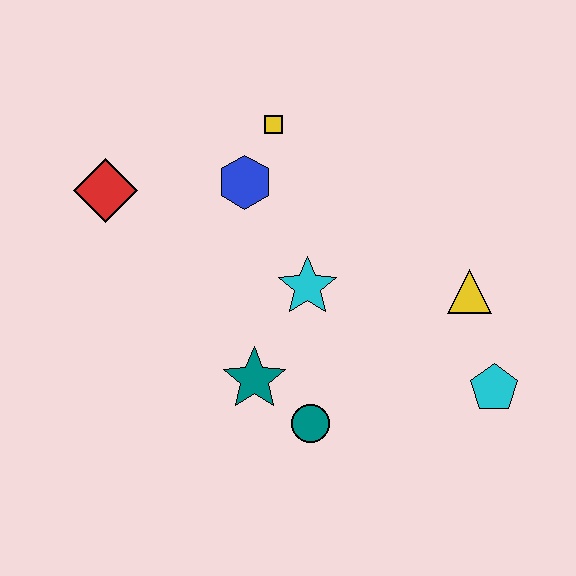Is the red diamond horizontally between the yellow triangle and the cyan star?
No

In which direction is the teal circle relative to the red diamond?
The teal circle is below the red diamond.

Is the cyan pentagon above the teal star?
No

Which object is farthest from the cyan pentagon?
The red diamond is farthest from the cyan pentagon.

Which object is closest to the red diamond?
The blue hexagon is closest to the red diamond.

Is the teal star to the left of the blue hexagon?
No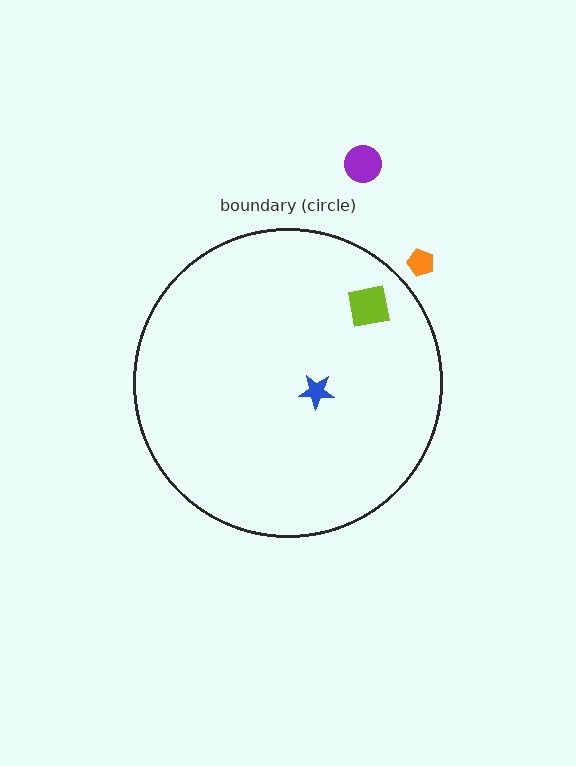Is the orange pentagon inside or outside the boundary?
Outside.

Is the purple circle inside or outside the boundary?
Outside.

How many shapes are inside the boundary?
2 inside, 2 outside.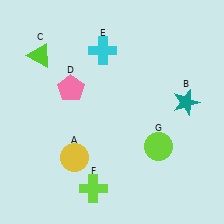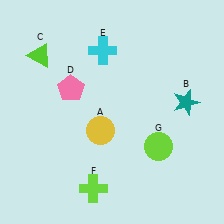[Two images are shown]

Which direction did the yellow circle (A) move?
The yellow circle (A) moved up.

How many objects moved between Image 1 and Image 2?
1 object moved between the two images.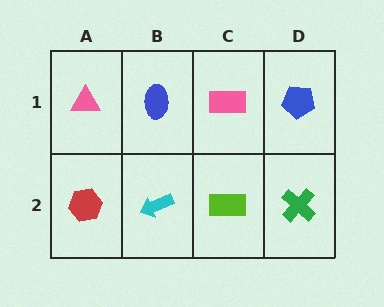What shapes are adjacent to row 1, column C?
A lime rectangle (row 2, column C), a blue ellipse (row 1, column B), a blue pentagon (row 1, column D).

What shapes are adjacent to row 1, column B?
A cyan arrow (row 2, column B), a pink triangle (row 1, column A), a pink rectangle (row 1, column C).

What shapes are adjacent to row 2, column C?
A pink rectangle (row 1, column C), a cyan arrow (row 2, column B), a green cross (row 2, column D).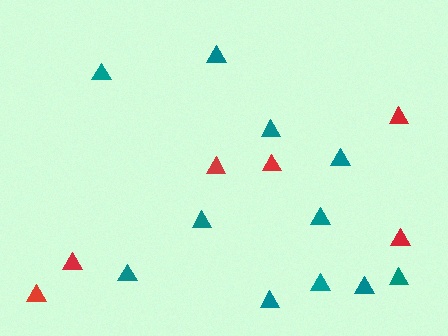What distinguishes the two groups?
There are 2 groups: one group of teal triangles (11) and one group of red triangles (6).